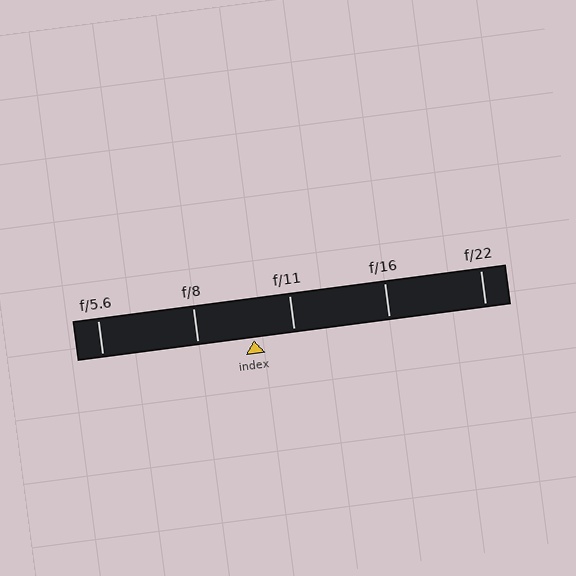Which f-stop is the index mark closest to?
The index mark is closest to f/11.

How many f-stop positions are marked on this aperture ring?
There are 5 f-stop positions marked.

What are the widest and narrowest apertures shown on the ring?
The widest aperture shown is f/5.6 and the narrowest is f/22.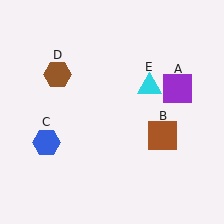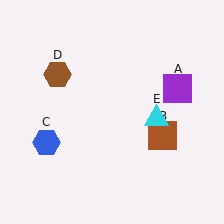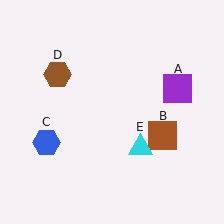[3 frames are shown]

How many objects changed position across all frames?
1 object changed position: cyan triangle (object E).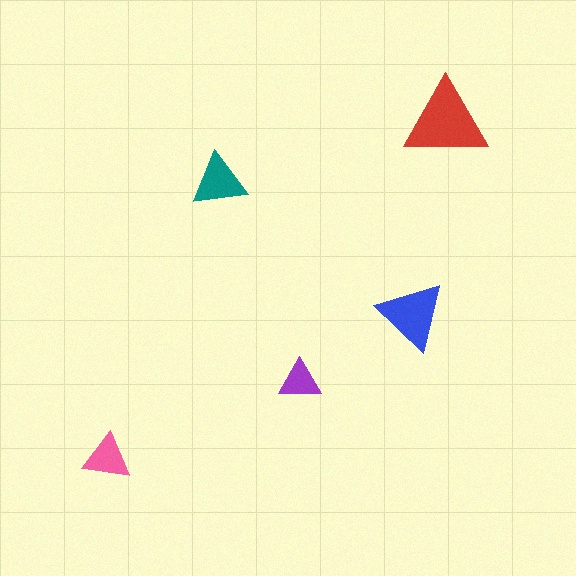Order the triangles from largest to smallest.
the red one, the blue one, the teal one, the pink one, the purple one.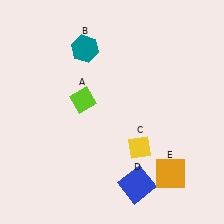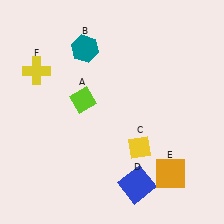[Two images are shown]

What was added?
A yellow cross (F) was added in Image 2.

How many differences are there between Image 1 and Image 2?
There is 1 difference between the two images.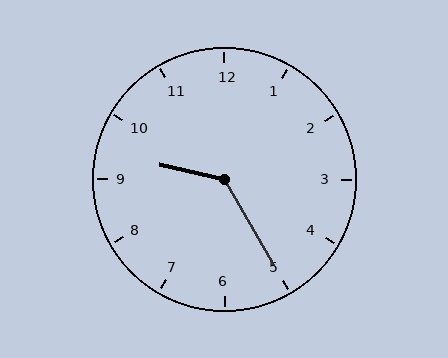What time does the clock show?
9:25.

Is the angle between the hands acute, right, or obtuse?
It is obtuse.